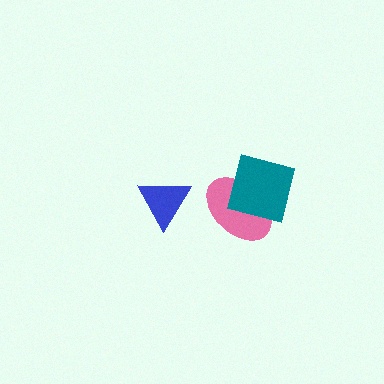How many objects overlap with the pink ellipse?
1 object overlaps with the pink ellipse.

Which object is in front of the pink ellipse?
The teal square is in front of the pink ellipse.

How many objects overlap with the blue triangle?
0 objects overlap with the blue triangle.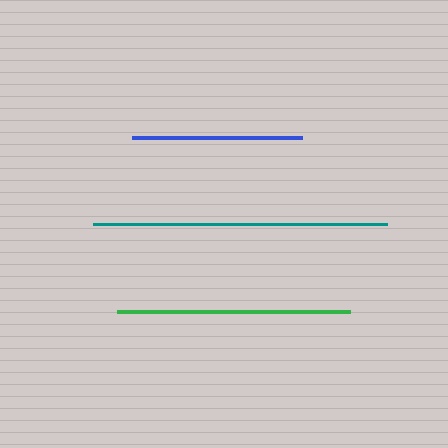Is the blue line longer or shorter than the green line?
The green line is longer than the blue line.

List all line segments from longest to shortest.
From longest to shortest: teal, green, blue.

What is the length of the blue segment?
The blue segment is approximately 171 pixels long.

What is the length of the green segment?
The green segment is approximately 233 pixels long.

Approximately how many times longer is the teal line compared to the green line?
The teal line is approximately 1.3 times the length of the green line.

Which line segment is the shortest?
The blue line is the shortest at approximately 171 pixels.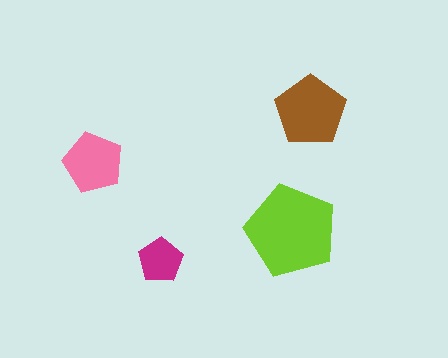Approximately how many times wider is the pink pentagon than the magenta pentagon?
About 1.5 times wider.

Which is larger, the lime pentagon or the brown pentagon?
The lime one.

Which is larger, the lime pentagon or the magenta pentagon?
The lime one.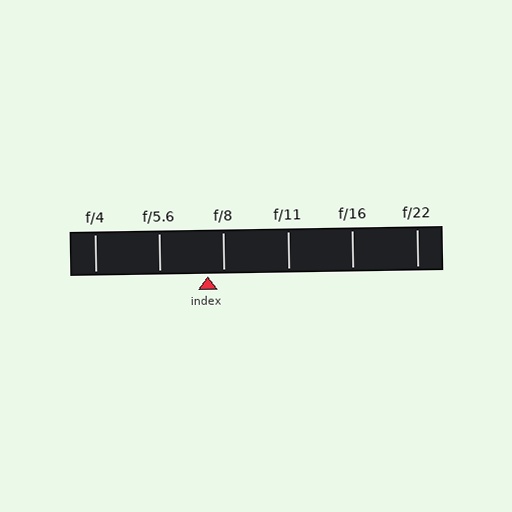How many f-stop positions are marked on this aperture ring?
There are 6 f-stop positions marked.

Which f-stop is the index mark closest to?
The index mark is closest to f/8.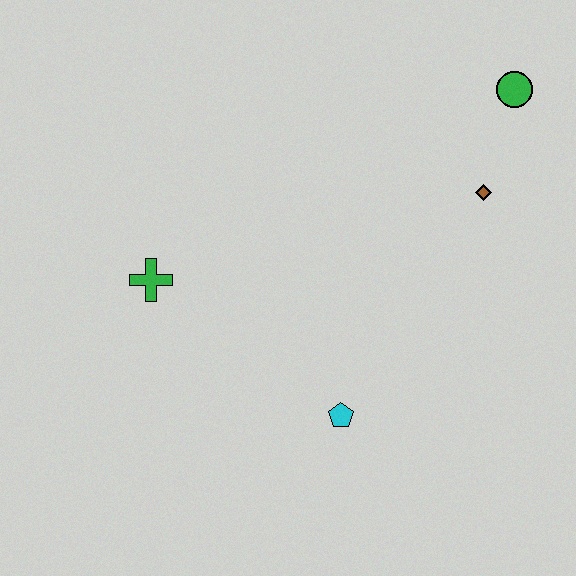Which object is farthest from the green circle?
The green cross is farthest from the green circle.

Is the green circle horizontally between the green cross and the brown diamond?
No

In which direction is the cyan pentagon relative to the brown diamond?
The cyan pentagon is below the brown diamond.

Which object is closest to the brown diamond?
The green circle is closest to the brown diamond.